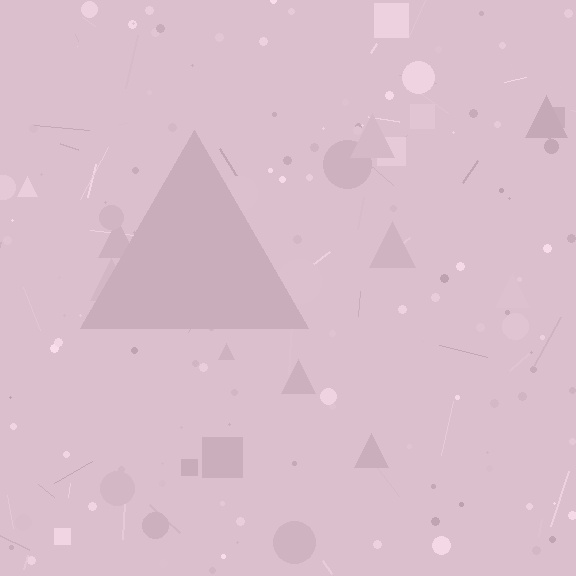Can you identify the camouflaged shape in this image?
The camouflaged shape is a triangle.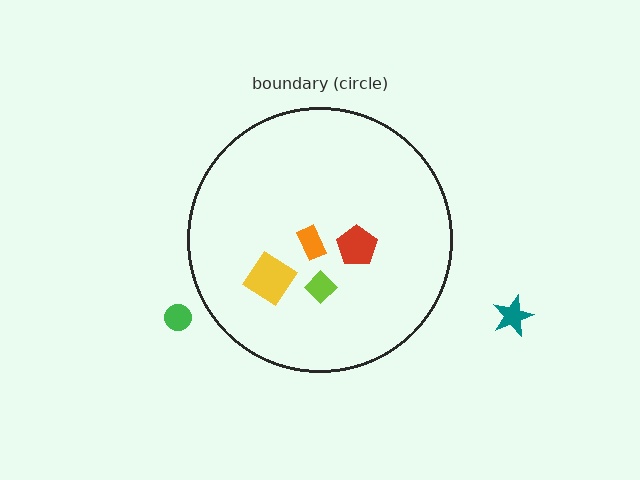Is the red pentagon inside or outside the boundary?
Inside.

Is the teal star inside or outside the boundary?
Outside.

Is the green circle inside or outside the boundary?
Outside.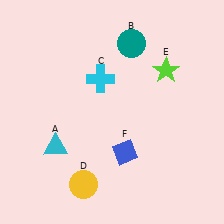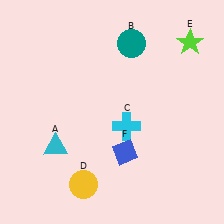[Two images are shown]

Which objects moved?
The objects that moved are: the cyan cross (C), the lime star (E).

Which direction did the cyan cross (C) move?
The cyan cross (C) moved down.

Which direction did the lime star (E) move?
The lime star (E) moved up.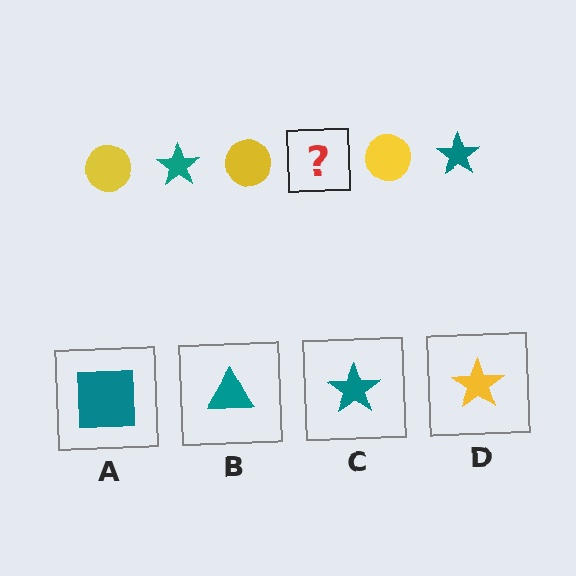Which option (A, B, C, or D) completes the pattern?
C.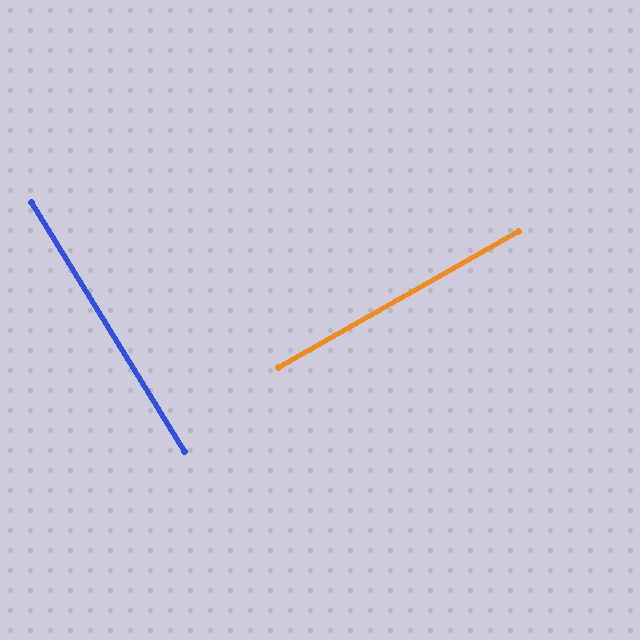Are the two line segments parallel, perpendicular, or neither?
Perpendicular — they meet at approximately 88°.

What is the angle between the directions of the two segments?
Approximately 88 degrees.